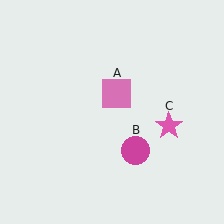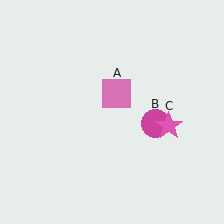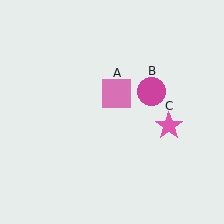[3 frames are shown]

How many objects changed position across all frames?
1 object changed position: magenta circle (object B).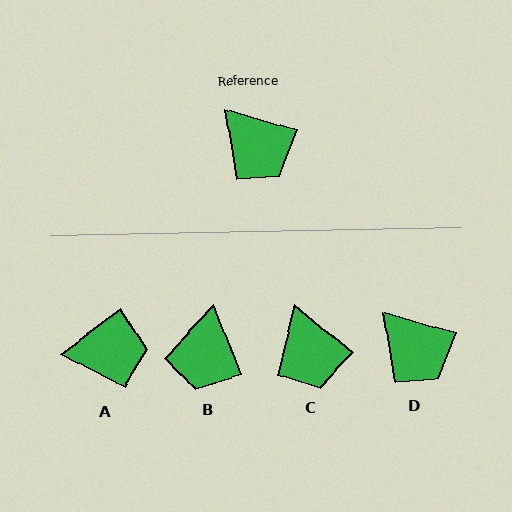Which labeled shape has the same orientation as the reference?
D.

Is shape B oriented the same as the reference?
No, it is off by about 52 degrees.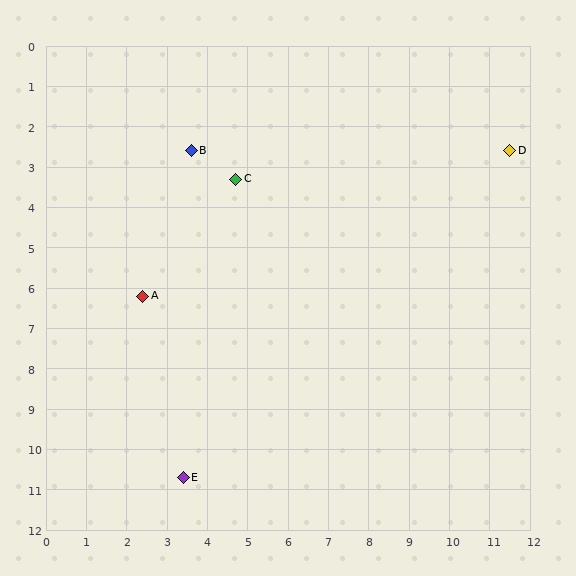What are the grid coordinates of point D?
Point D is at approximately (11.5, 2.6).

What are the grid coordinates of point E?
Point E is at approximately (3.4, 10.7).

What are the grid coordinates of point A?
Point A is at approximately (2.4, 6.2).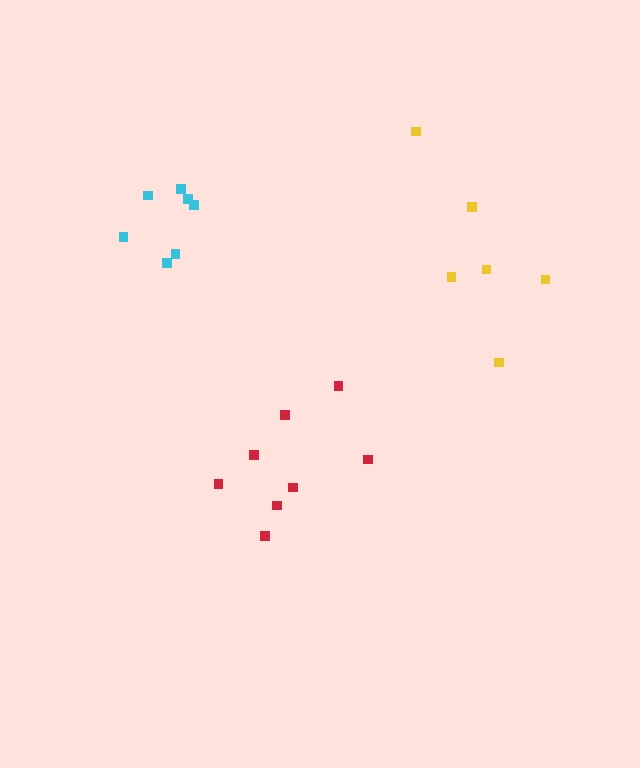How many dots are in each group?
Group 1: 8 dots, Group 2: 7 dots, Group 3: 6 dots (21 total).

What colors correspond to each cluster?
The clusters are colored: red, cyan, yellow.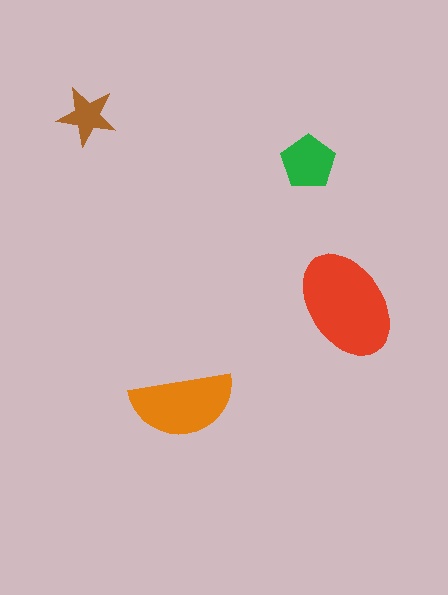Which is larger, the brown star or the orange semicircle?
The orange semicircle.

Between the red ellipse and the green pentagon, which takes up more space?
The red ellipse.